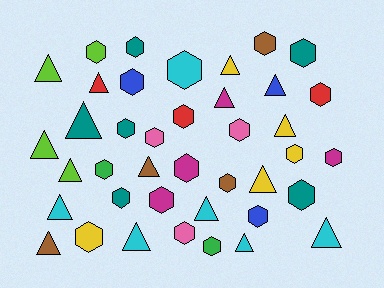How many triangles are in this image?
There are 17 triangles.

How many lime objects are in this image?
There are 4 lime objects.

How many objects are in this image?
There are 40 objects.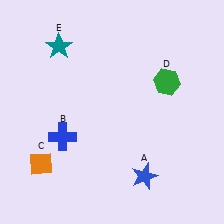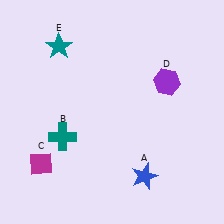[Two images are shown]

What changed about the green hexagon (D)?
In Image 1, D is green. In Image 2, it changed to purple.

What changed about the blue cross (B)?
In Image 1, B is blue. In Image 2, it changed to teal.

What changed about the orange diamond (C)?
In Image 1, C is orange. In Image 2, it changed to magenta.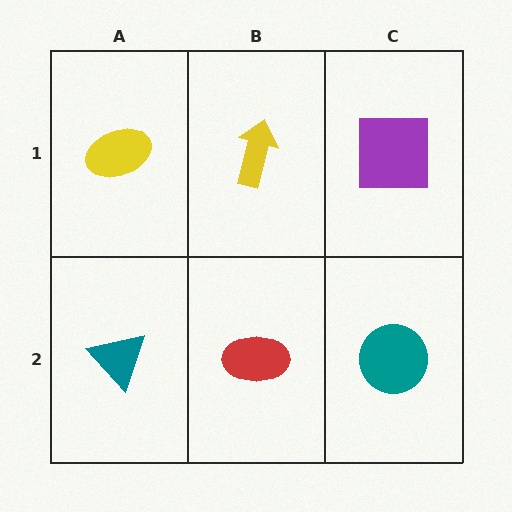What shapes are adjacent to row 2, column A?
A yellow ellipse (row 1, column A), a red ellipse (row 2, column B).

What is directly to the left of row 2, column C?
A red ellipse.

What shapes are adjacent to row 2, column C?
A purple square (row 1, column C), a red ellipse (row 2, column B).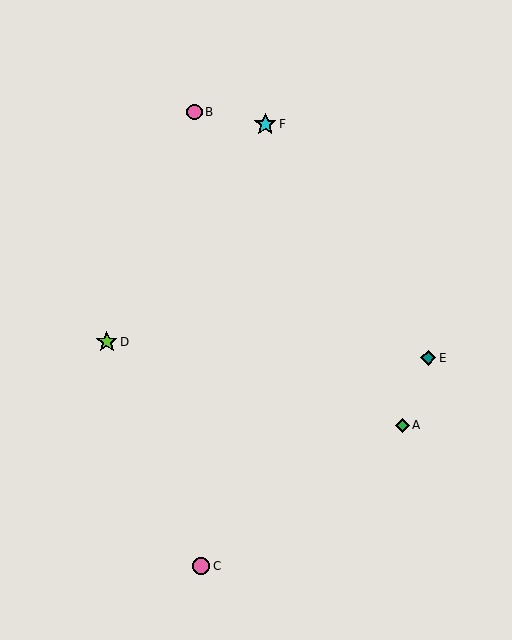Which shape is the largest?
The cyan star (labeled F) is the largest.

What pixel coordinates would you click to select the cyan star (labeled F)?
Click at (265, 124) to select the cyan star F.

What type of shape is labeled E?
Shape E is a teal diamond.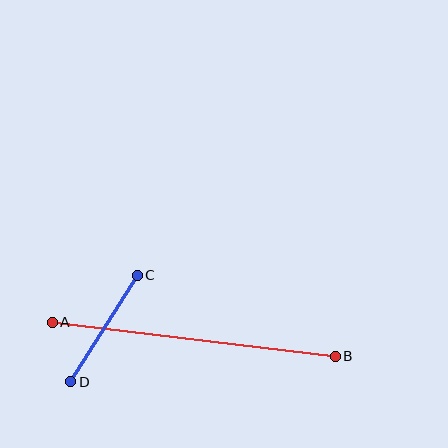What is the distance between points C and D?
The distance is approximately 125 pixels.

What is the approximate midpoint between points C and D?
The midpoint is at approximately (104, 329) pixels.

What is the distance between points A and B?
The distance is approximately 285 pixels.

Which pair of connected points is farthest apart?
Points A and B are farthest apart.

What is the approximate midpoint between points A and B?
The midpoint is at approximately (194, 339) pixels.